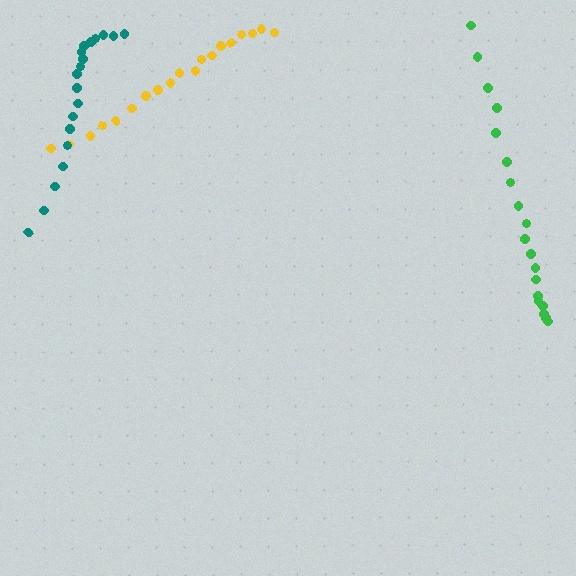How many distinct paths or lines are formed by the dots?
There are 3 distinct paths.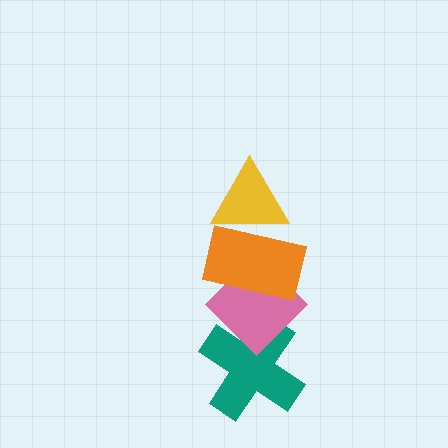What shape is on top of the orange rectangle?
The yellow triangle is on top of the orange rectangle.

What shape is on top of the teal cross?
The pink diamond is on top of the teal cross.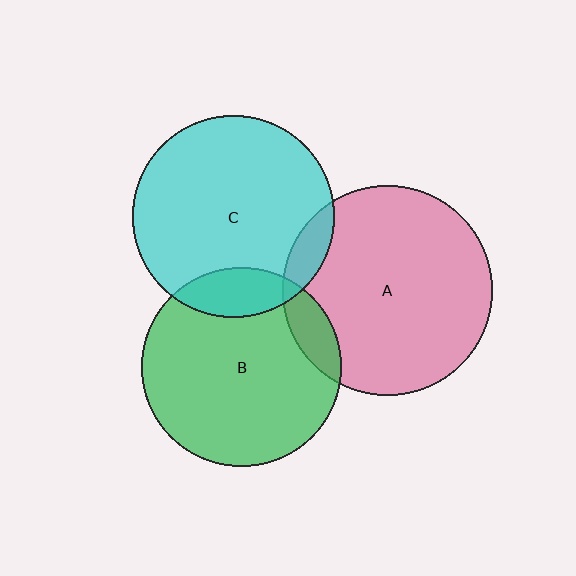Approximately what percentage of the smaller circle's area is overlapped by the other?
Approximately 15%.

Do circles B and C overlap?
Yes.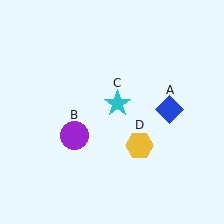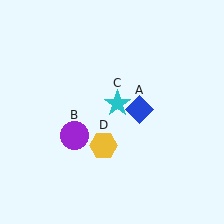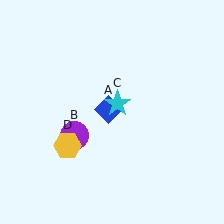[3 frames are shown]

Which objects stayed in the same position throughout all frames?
Purple circle (object B) and cyan star (object C) remained stationary.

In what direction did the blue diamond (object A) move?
The blue diamond (object A) moved left.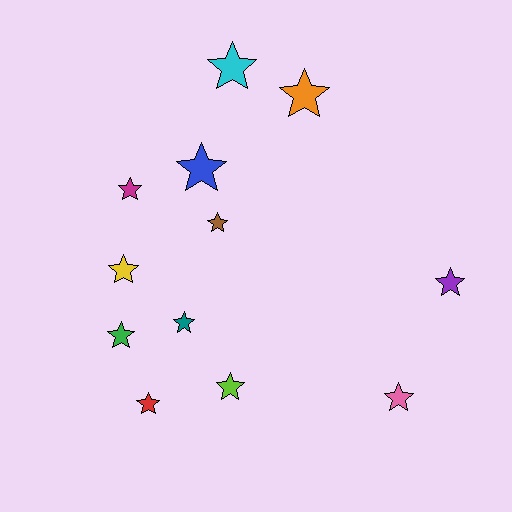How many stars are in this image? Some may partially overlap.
There are 12 stars.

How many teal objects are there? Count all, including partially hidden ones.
There is 1 teal object.